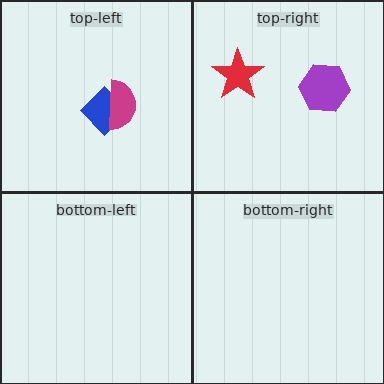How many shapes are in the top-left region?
2.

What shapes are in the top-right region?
The red star, the purple hexagon.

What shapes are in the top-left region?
The blue diamond, the magenta semicircle.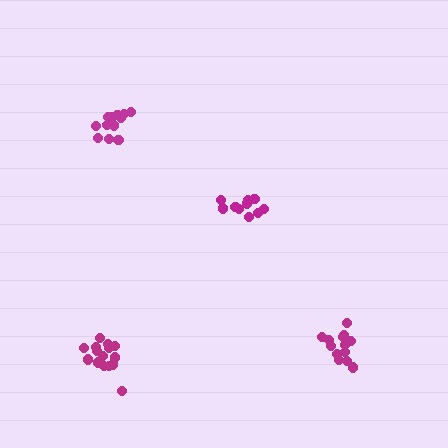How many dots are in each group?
Group 1: 15 dots, Group 2: 10 dots, Group 3: 13 dots, Group 4: 14 dots (52 total).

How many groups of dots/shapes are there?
There are 4 groups.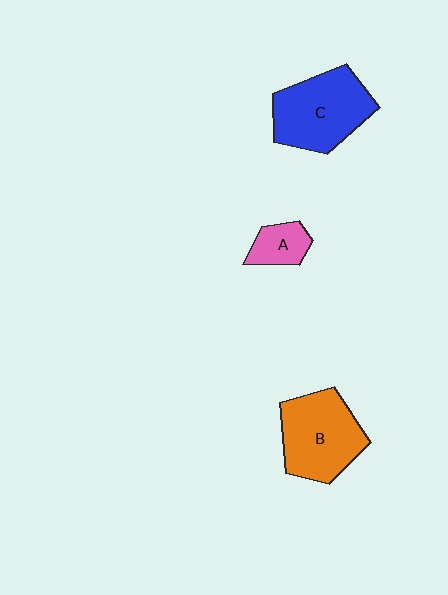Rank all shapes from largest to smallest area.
From largest to smallest: C (blue), B (orange), A (pink).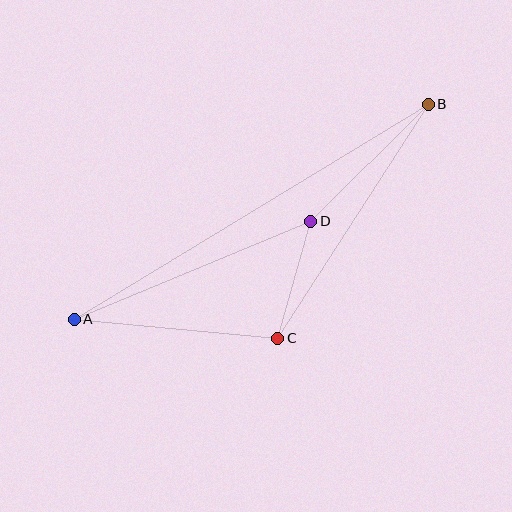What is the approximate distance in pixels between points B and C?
The distance between B and C is approximately 278 pixels.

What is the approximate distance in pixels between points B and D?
The distance between B and D is approximately 166 pixels.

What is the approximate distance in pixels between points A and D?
The distance between A and D is approximately 256 pixels.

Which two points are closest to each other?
Points C and D are closest to each other.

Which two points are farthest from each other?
Points A and B are farthest from each other.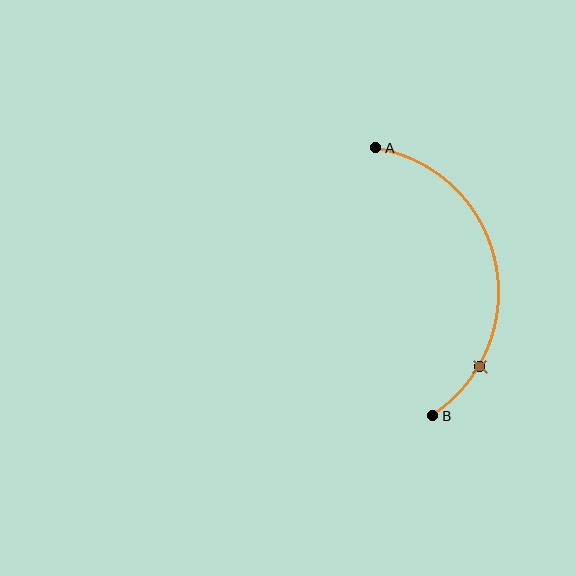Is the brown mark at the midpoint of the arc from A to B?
No. The brown mark lies on the arc but is closer to endpoint B. The arc midpoint would be at the point on the curve equidistant along the arc from both A and B.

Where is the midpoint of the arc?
The arc midpoint is the point on the curve farthest from the straight line joining A and B. It sits to the right of that line.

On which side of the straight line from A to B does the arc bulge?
The arc bulges to the right of the straight line connecting A and B.